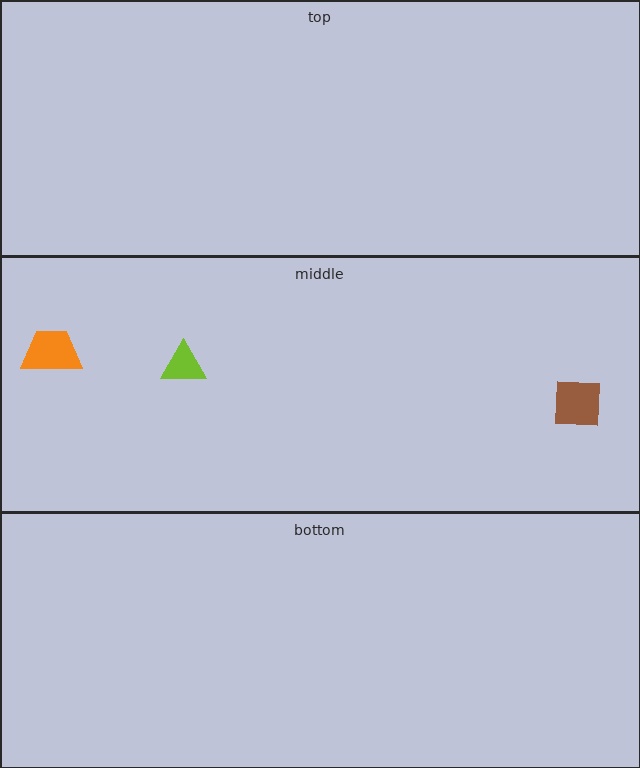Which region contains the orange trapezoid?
The middle region.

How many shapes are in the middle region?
3.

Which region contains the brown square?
The middle region.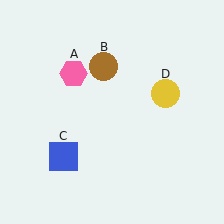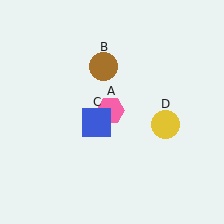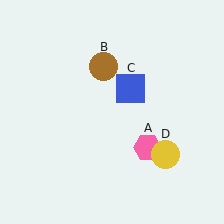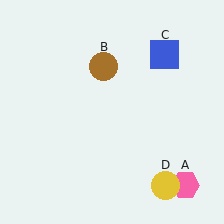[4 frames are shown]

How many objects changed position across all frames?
3 objects changed position: pink hexagon (object A), blue square (object C), yellow circle (object D).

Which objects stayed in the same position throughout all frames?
Brown circle (object B) remained stationary.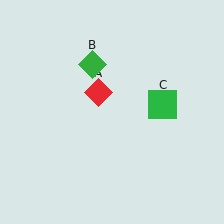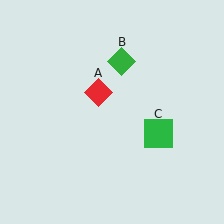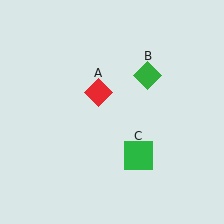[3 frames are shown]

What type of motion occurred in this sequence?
The green diamond (object B), green square (object C) rotated clockwise around the center of the scene.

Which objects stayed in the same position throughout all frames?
Red diamond (object A) remained stationary.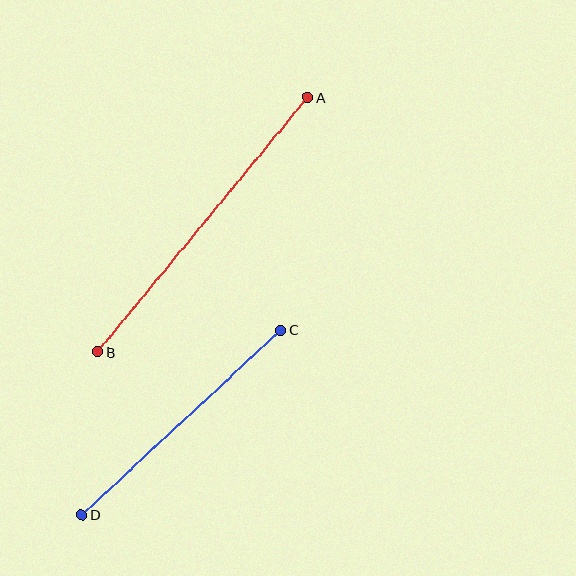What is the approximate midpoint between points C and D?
The midpoint is at approximately (181, 422) pixels.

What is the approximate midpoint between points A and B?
The midpoint is at approximately (203, 225) pixels.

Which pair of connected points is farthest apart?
Points A and B are farthest apart.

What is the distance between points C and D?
The distance is approximately 271 pixels.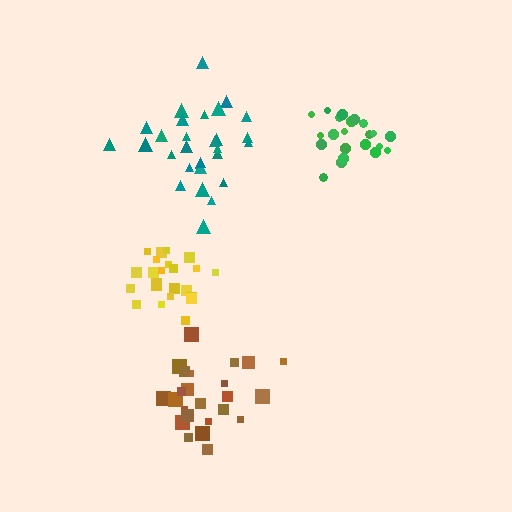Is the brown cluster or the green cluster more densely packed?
Green.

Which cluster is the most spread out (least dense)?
Teal.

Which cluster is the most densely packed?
Green.